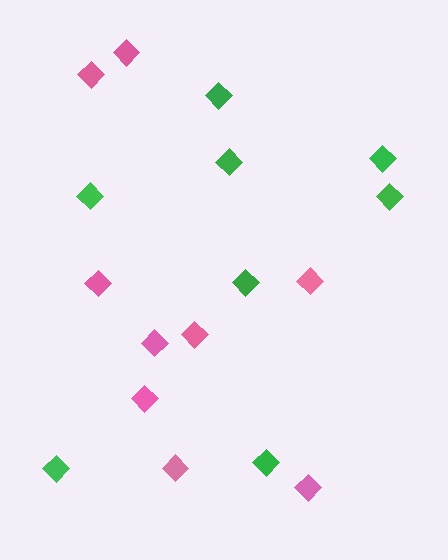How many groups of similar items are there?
There are 2 groups: one group of pink diamonds (9) and one group of green diamonds (8).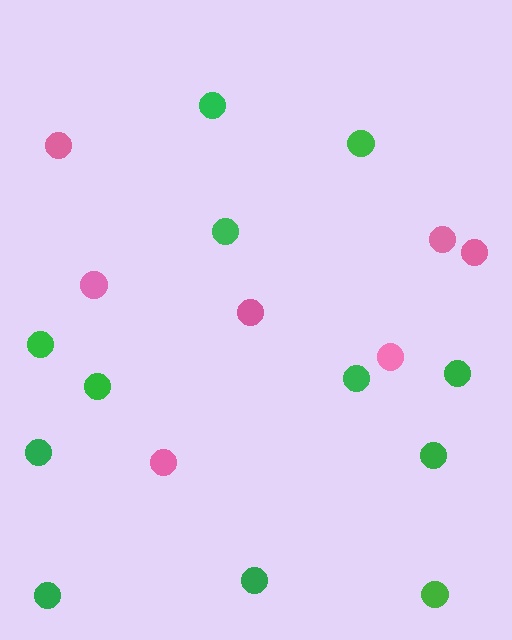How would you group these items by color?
There are 2 groups: one group of pink circles (7) and one group of green circles (12).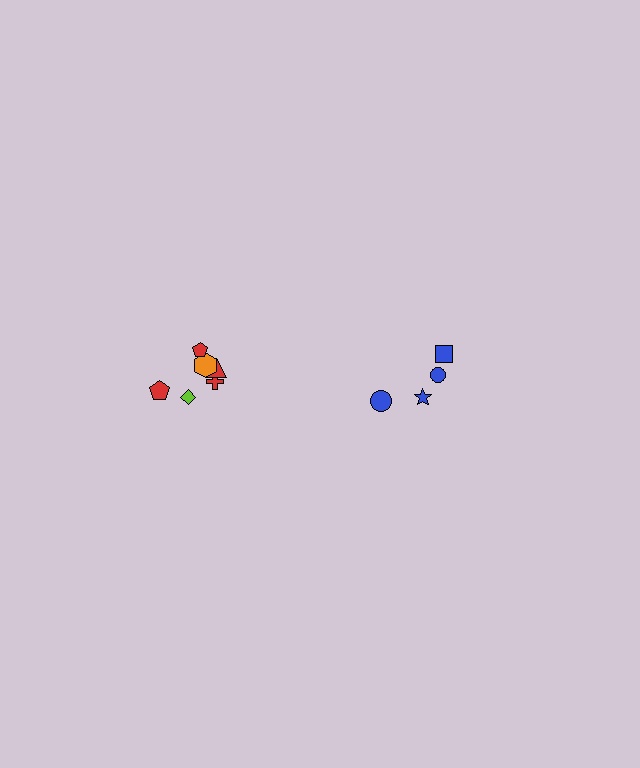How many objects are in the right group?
There are 4 objects.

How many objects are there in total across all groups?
There are 10 objects.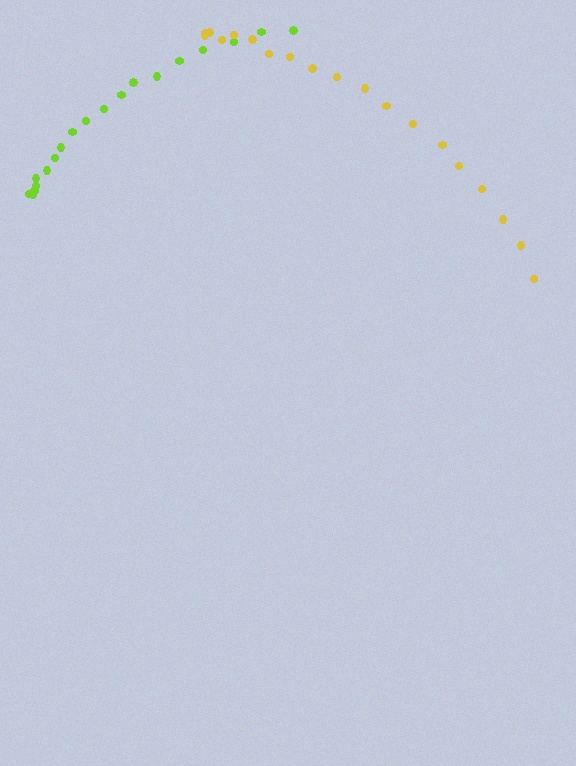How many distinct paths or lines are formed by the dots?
There are 2 distinct paths.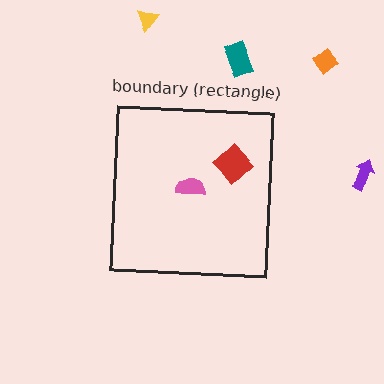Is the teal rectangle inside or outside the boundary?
Outside.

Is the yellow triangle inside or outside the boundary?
Outside.